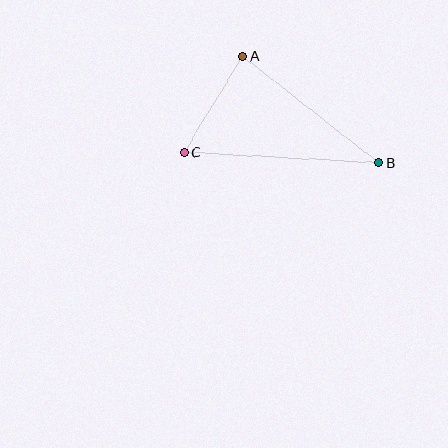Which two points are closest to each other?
Points A and C are closest to each other.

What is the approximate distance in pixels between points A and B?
The distance between A and B is approximately 173 pixels.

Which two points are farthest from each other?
Points B and C are farthest from each other.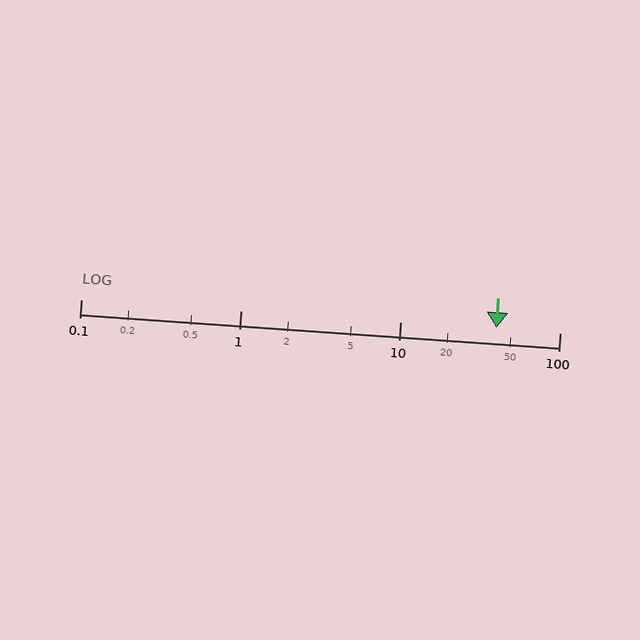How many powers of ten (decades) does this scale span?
The scale spans 3 decades, from 0.1 to 100.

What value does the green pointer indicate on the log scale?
The pointer indicates approximately 40.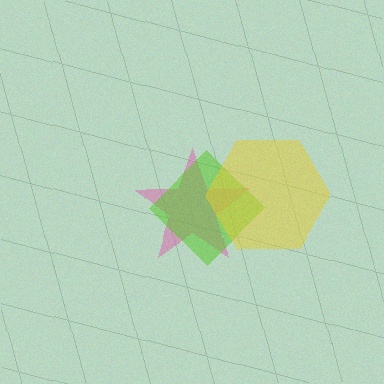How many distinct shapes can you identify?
There are 3 distinct shapes: a pink star, a lime diamond, a yellow hexagon.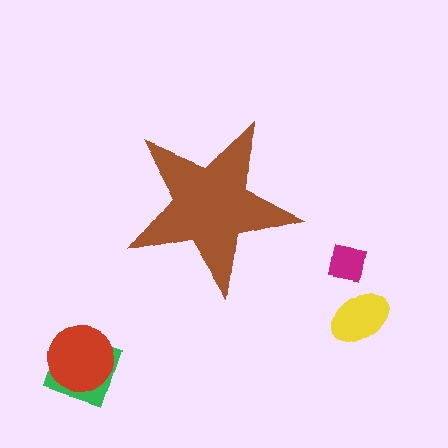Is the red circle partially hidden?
No, the red circle is fully visible.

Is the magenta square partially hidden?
No, the magenta square is fully visible.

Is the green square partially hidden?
No, the green square is fully visible.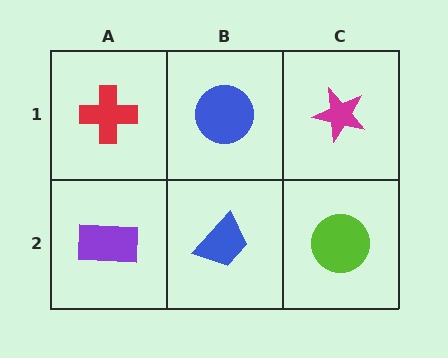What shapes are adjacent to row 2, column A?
A red cross (row 1, column A), a blue trapezoid (row 2, column B).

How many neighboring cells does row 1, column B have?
3.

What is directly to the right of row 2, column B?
A lime circle.